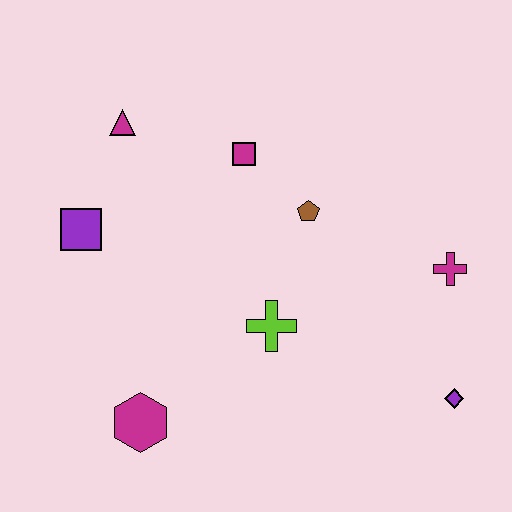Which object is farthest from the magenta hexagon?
The magenta cross is farthest from the magenta hexagon.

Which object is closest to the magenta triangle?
The purple square is closest to the magenta triangle.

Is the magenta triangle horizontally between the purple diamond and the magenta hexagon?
No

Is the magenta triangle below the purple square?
No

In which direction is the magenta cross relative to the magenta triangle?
The magenta cross is to the right of the magenta triangle.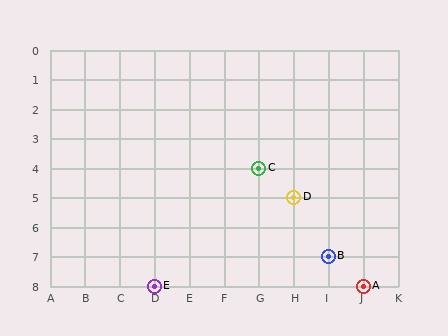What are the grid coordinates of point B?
Point B is at grid coordinates (I, 7).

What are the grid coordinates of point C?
Point C is at grid coordinates (G, 4).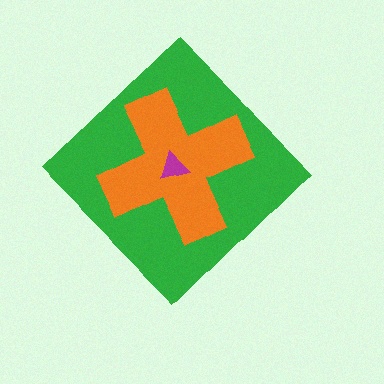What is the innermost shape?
The magenta triangle.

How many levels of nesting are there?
3.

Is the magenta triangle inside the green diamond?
Yes.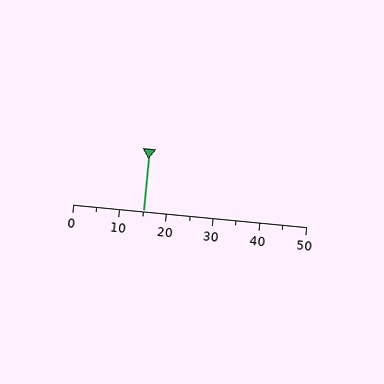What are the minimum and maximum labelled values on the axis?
The axis runs from 0 to 50.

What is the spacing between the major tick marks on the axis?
The major ticks are spaced 10 apart.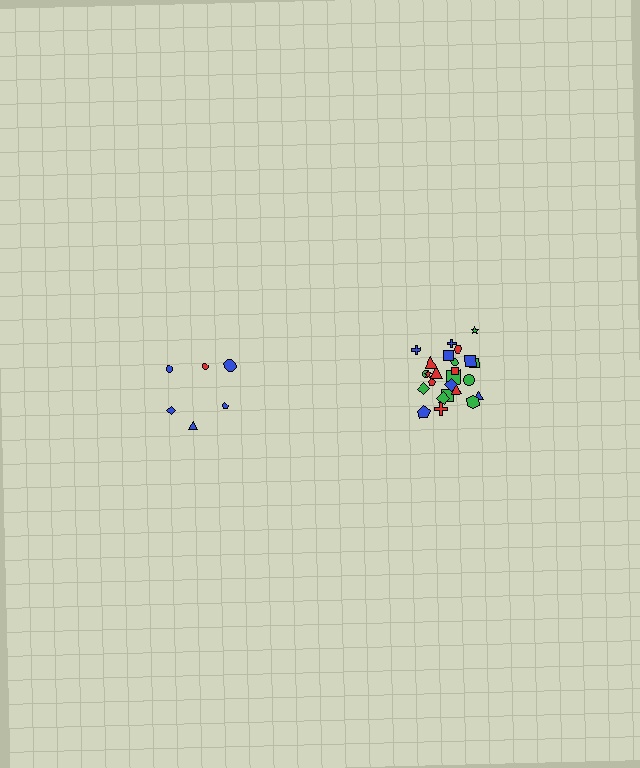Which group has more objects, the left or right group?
The right group.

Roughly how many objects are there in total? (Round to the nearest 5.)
Roughly 30 objects in total.